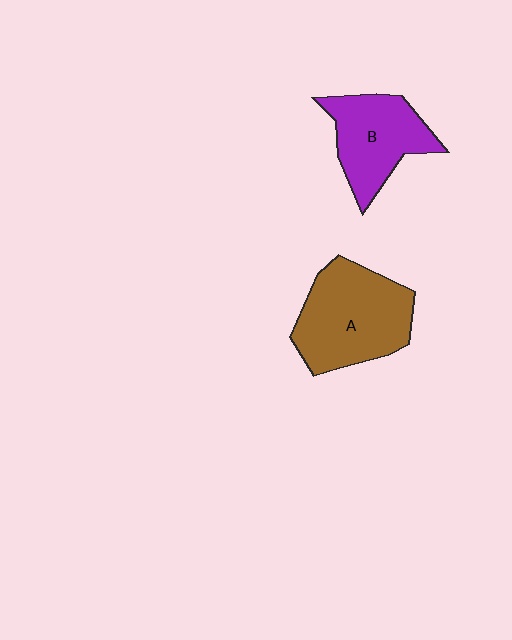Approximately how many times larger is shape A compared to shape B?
Approximately 1.3 times.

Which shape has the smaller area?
Shape B (purple).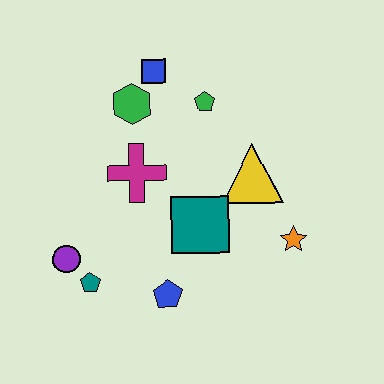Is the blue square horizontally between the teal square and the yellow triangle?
No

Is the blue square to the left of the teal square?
Yes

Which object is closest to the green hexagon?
The blue square is closest to the green hexagon.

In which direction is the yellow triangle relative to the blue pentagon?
The yellow triangle is above the blue pentagon.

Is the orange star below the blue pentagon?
No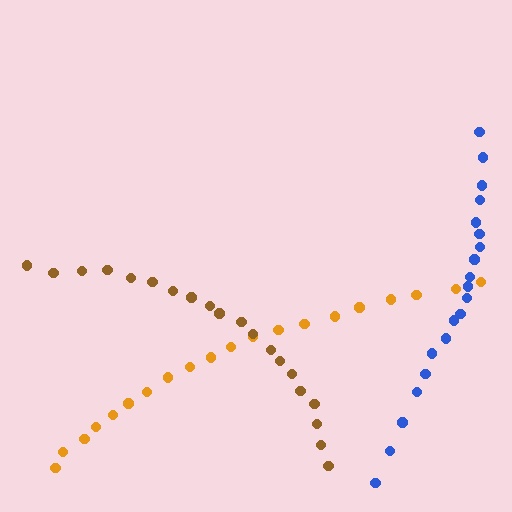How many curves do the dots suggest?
There are 3 distinct paths.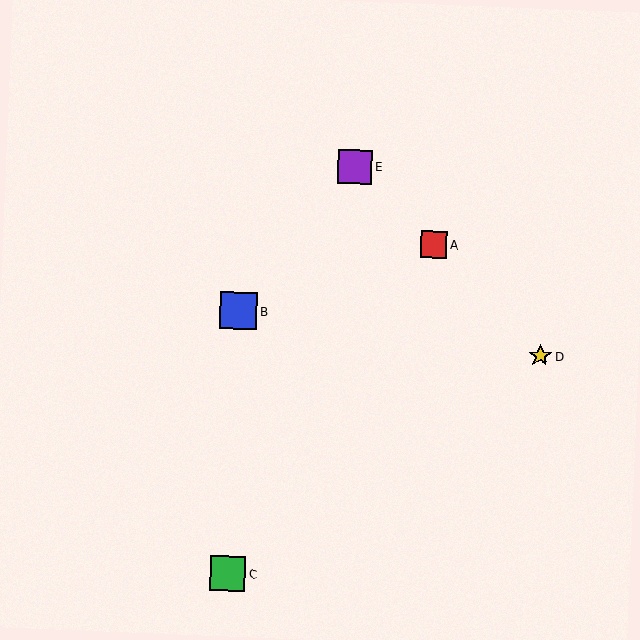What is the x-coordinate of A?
Object A is at x≈434.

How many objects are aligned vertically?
2 objects (B, C) are aligned vertically.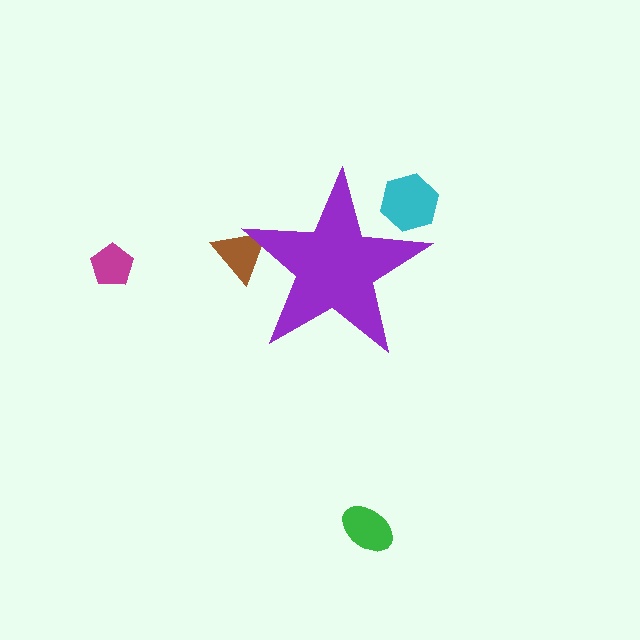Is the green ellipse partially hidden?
No, the green ellipse is fully visible.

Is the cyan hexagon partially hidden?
Yes, the cyan hexagon is partially hidden behind the purple star.